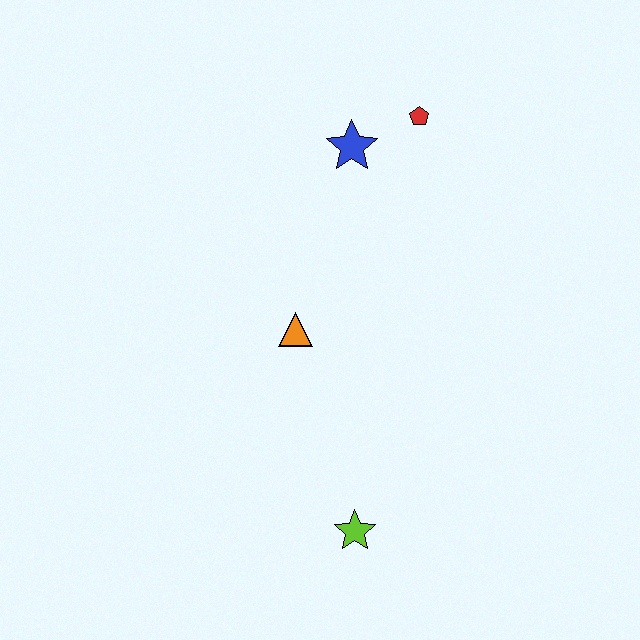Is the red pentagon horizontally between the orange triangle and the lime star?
No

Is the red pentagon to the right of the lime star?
Yes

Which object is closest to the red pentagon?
The blue star is closest to the red pentagon.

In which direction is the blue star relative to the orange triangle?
The blue star is above the orange triangle.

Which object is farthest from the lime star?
The red pentagon is farthest from the lime star.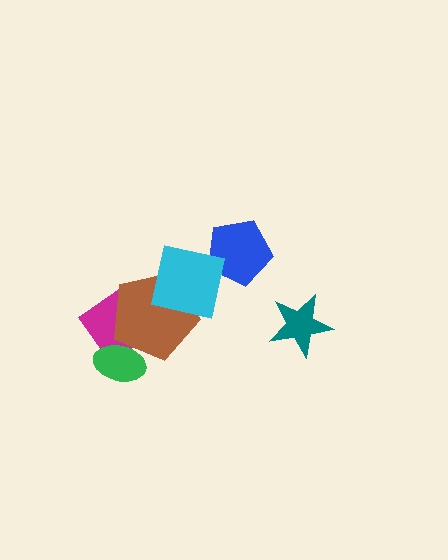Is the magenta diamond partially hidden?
Yes, it is partially covered by another shape.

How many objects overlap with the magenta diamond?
2 objects overlap with the magenta diamond.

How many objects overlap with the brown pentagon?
3 objects overlap with the brown pentagon.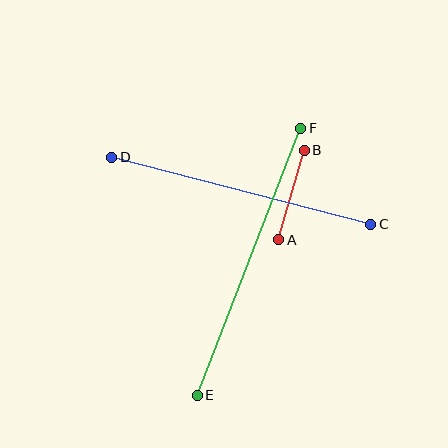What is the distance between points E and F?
The distance is approximately 287 pixels.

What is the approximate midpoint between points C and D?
The midpoint is at approximately (241, 191) pixels.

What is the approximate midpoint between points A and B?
The midpoint is at approximately (291, 195) pixels.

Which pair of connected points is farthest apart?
Points E and F are farthest apart.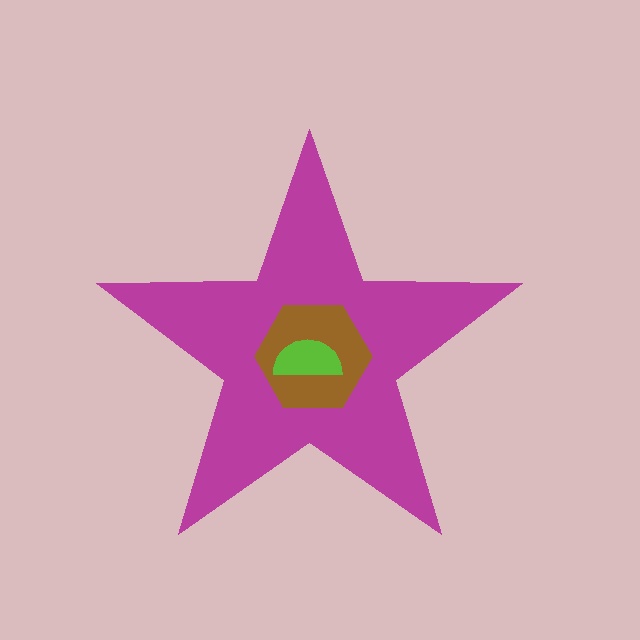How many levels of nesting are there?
3.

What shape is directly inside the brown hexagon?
The lime semicircle.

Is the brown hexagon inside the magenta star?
Yes.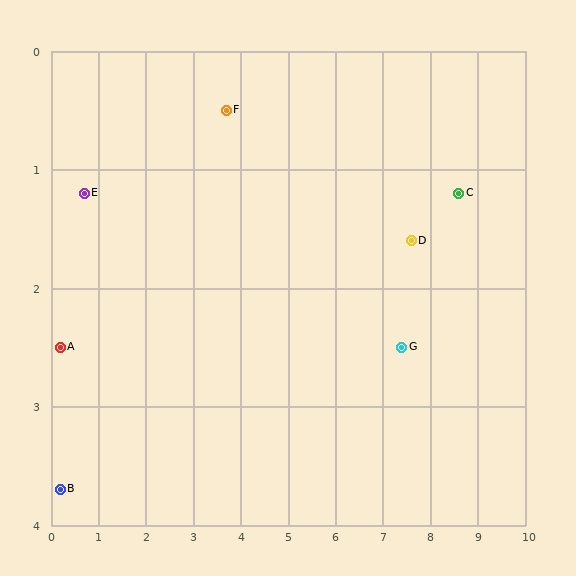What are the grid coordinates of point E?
Point E is at approximately (0.7, 1.2).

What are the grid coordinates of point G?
Point G is at approximately (7.4, 2.5).